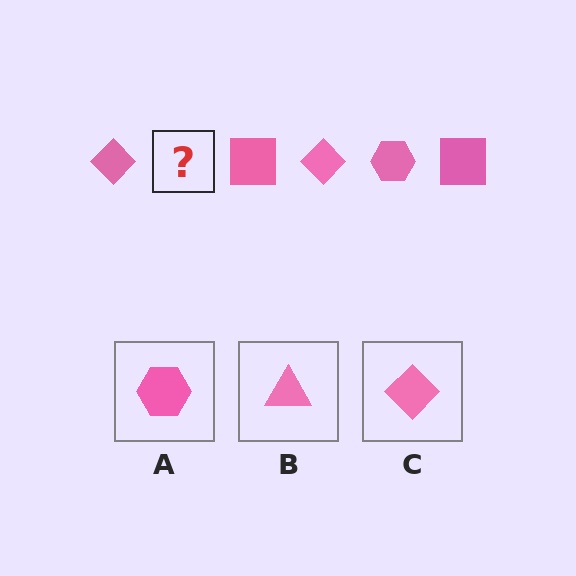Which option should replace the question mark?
Option A.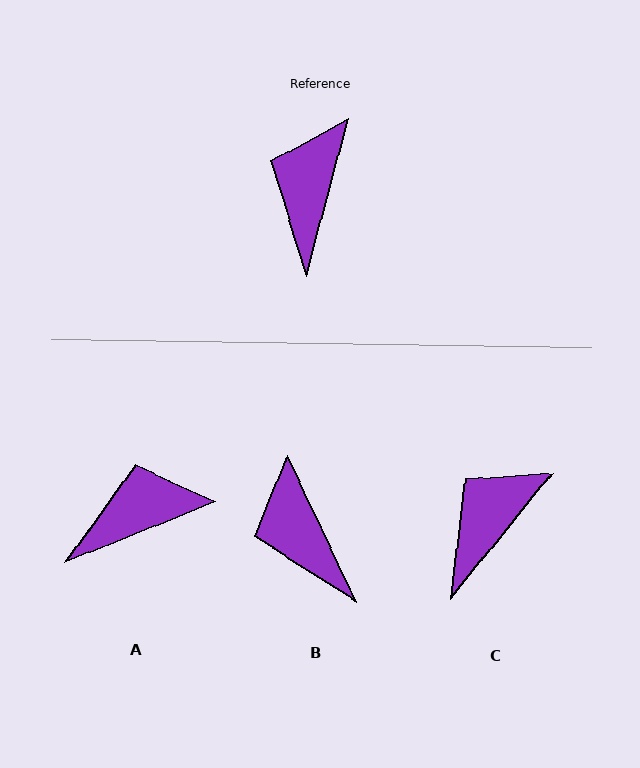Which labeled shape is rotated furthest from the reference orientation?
A, about 53 degrees away.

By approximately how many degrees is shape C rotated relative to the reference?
Approximately 24 degrees clockwise.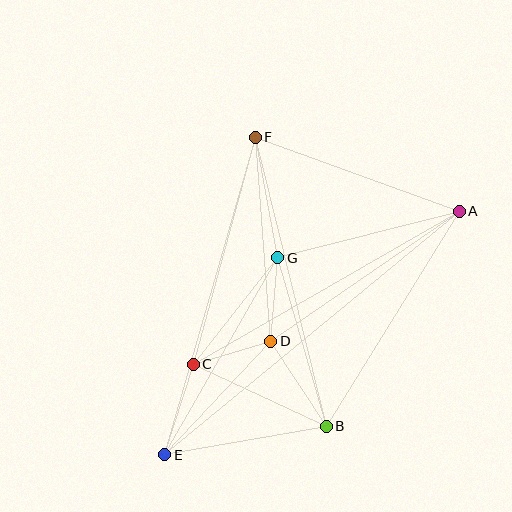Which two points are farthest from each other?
Points A and E are farthest from each other.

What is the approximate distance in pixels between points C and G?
The distance between C and G is approximately 136 pixels.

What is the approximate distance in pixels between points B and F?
The distance between B and F is approximately 298 pixels.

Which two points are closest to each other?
Points C and D are closest to each other.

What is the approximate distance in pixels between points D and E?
The distance between D and E is approximately 155 pixels.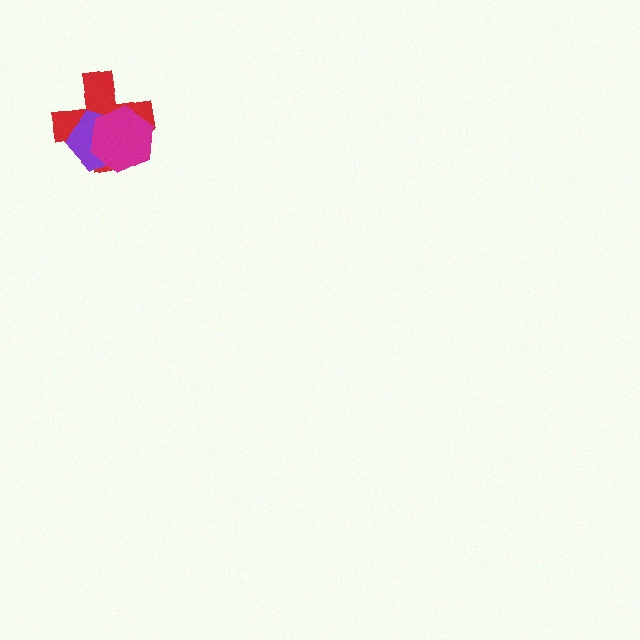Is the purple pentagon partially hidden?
Yes, it is partially covered by another shape.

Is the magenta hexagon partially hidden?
No, no other shape covers it.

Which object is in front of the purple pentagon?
The magenta hexagon is in front of the purple pentagon.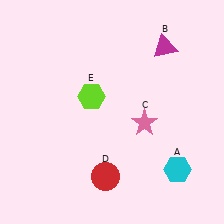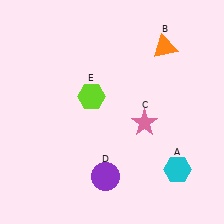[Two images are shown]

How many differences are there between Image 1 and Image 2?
There are 2 differences between the two images.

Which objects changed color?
B changed from magenta to orange. D changed from red to purple.